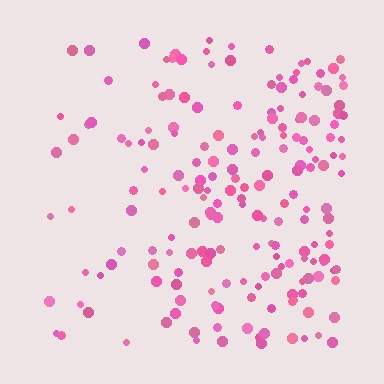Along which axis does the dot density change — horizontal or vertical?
Horizontal.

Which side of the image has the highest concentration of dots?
The right.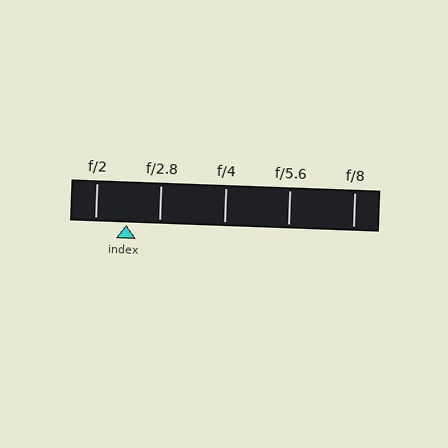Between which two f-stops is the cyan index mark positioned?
The index mark is between f/2 and f/2.8.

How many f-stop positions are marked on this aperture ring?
There are 5 f-stop positions marked.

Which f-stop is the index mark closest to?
The index mark is closest to f/2.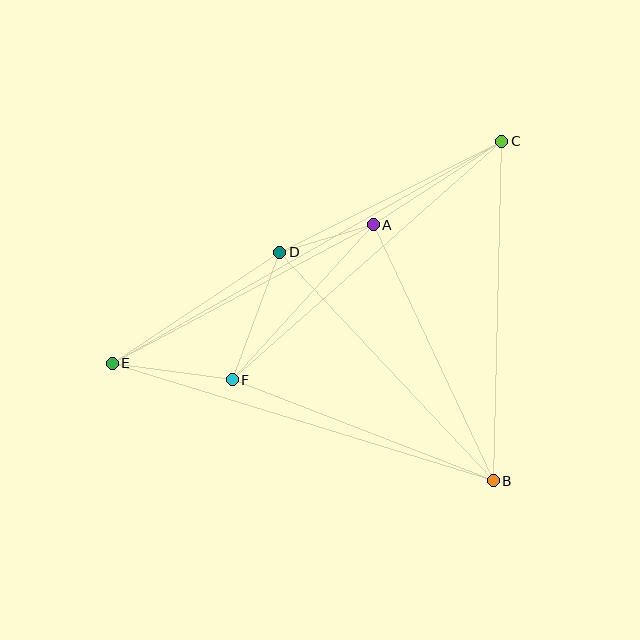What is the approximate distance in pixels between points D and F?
The distance between D and F is approximately 136 pixels.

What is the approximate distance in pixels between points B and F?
The distance between B and F is approximately 280 pixels.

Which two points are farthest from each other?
Points C and E are farthest from each other.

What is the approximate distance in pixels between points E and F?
The distance between E and F is approximately 121 pixels.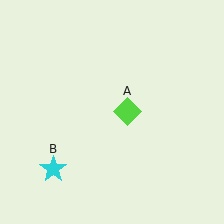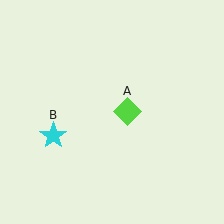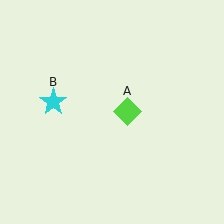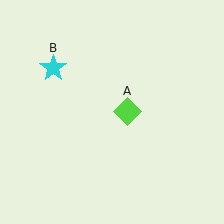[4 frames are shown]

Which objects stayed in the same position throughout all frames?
Lime diamond (object A) remained stationary.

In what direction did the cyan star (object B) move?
The cyan star (object B) moved up.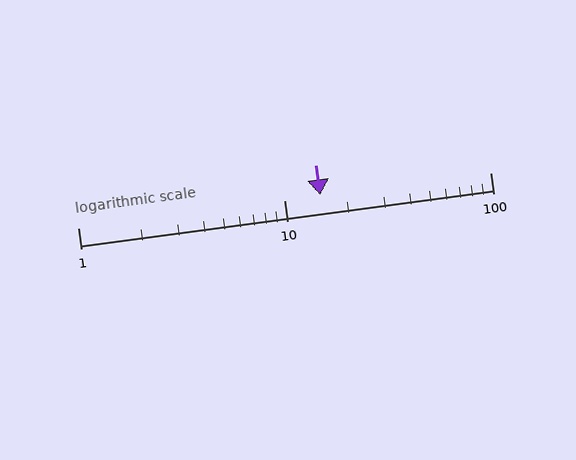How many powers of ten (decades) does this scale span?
The scale spans 2 decades, from 1 to 100.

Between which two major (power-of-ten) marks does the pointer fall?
The pointer is between 10 and 100.